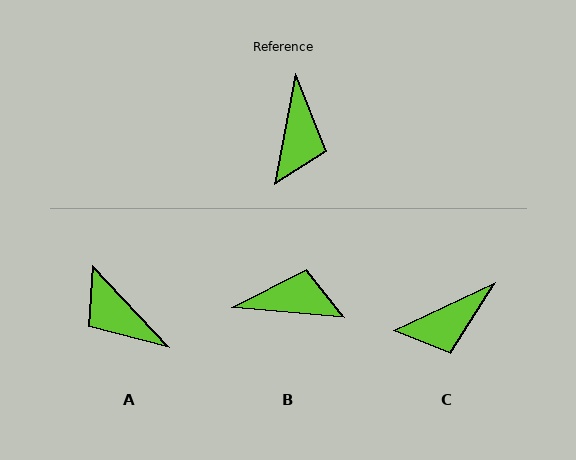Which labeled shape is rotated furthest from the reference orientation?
A, about 126 degrees away.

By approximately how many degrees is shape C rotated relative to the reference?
Approximately 54 degrees clockwise.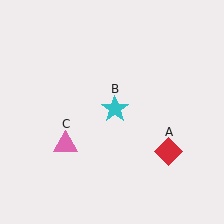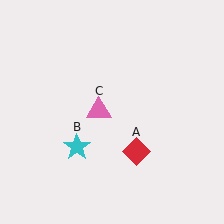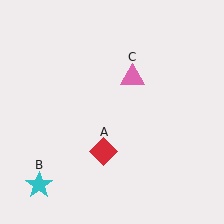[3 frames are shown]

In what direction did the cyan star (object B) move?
The cyan star (object B) moved down and to the left.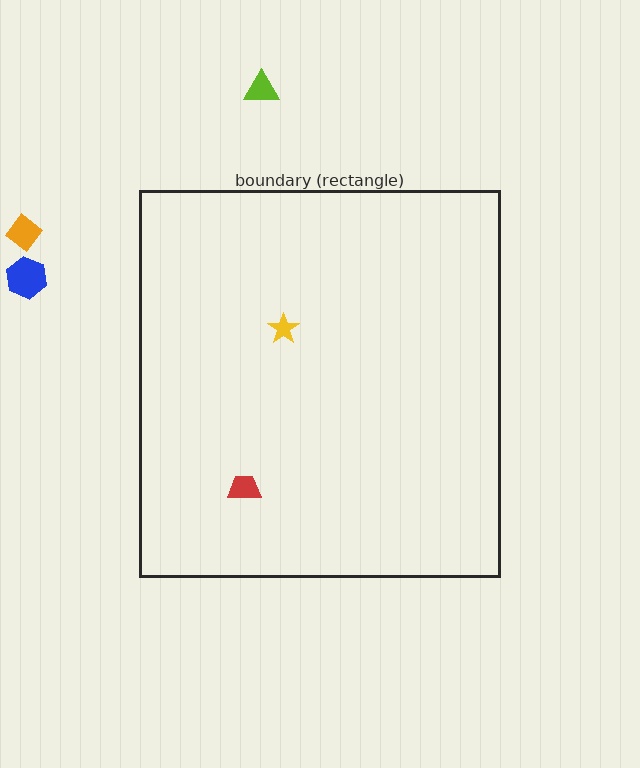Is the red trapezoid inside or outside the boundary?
Inside.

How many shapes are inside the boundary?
2 inside, 3 outside.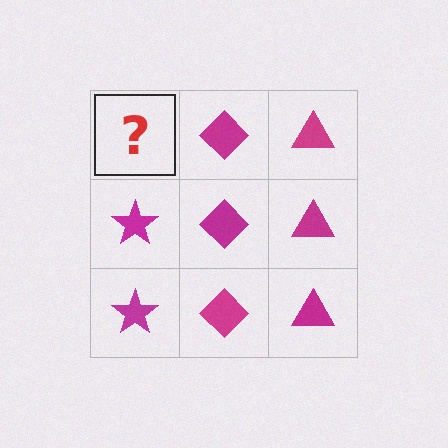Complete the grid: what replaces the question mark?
The question mark should be replaced with a magenta star.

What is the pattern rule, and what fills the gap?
The rule is that each column has a consistent shape. The gap should be filled with a magenta star.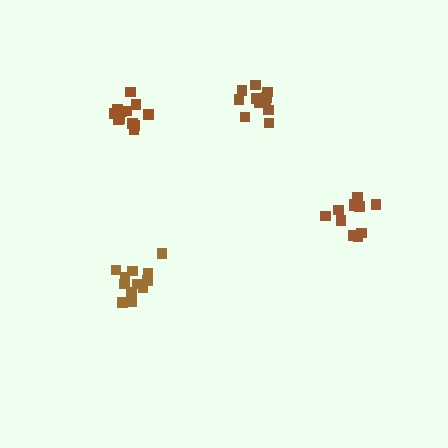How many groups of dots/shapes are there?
There are 4 groups.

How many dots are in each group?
Group 1: 12 dots, Group 2: 12 dots, Group 3: 11 dots, Group 4: 11 dots (46 total).